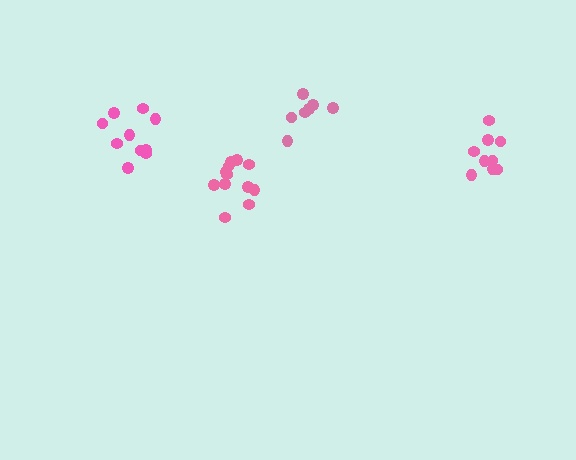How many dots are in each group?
Group 1: 9 dots, Group 2: 12 dots, Group 3: 10 dots, Group 4: 7 dots (38 total).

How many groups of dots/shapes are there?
There are 4 groups.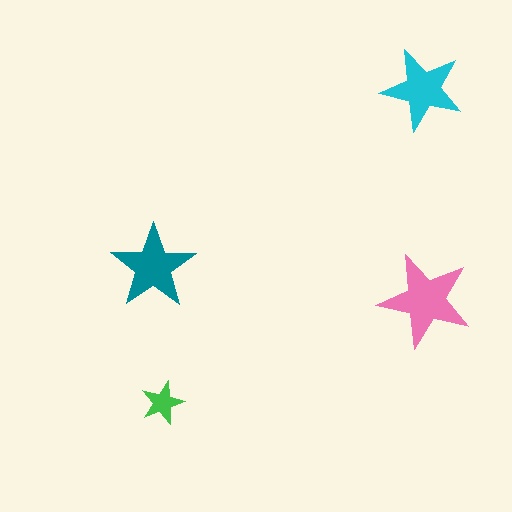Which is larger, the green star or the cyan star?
The cyan one.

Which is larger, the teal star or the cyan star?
The teal one.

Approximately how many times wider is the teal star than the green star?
About 2 times wider.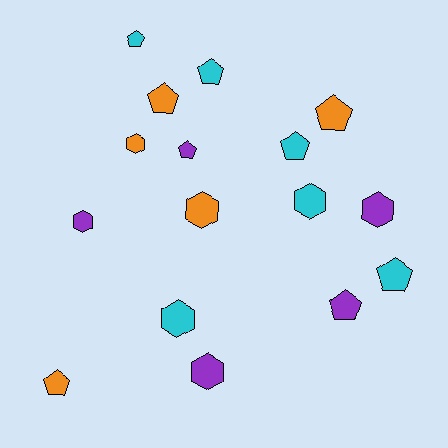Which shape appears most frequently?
Pentagon, with 9 objects.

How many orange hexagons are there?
There are 2 orange hexagons.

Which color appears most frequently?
Cyan, with 6 objects.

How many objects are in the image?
There are 16 objects.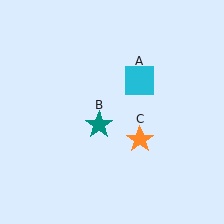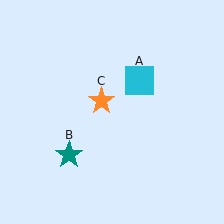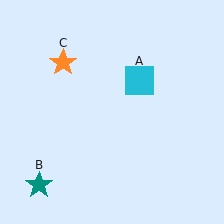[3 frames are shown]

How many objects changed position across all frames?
2 objects changed position: teal star (object B), orange star (object C).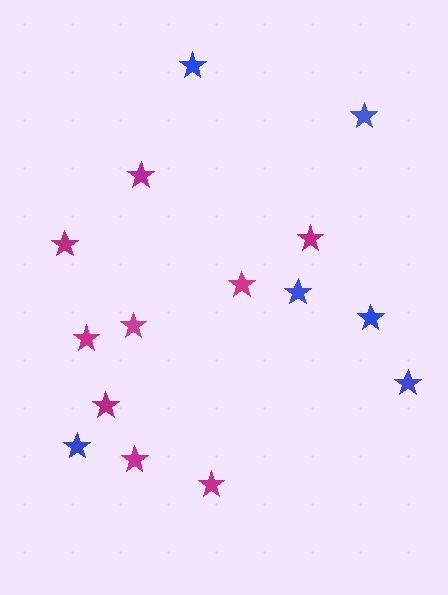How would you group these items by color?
There are 2 groups: one group of blue stars (6) and one group of magenta stars (9).